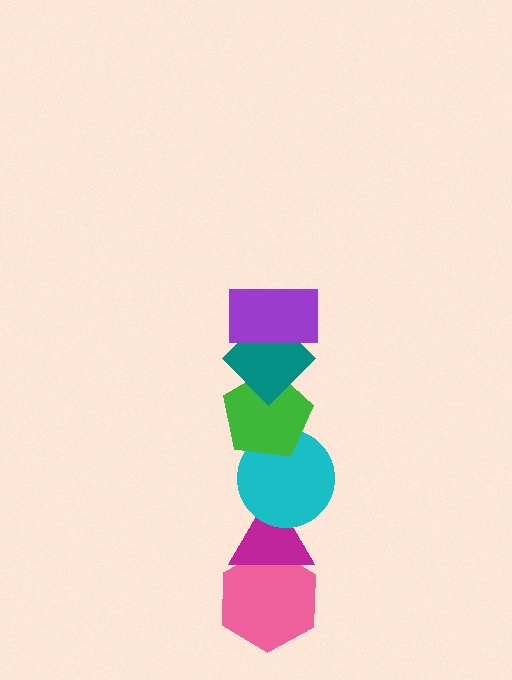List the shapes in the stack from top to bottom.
From top to bottom: the purple rectangle, the teal diamond, the green pentagon, the cyan circle, the magenta triangle, the pink hexagon.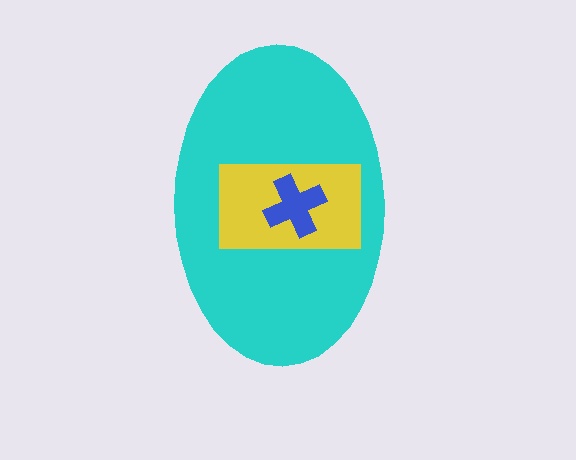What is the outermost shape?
The cyan ellipse.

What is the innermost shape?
The blue cross.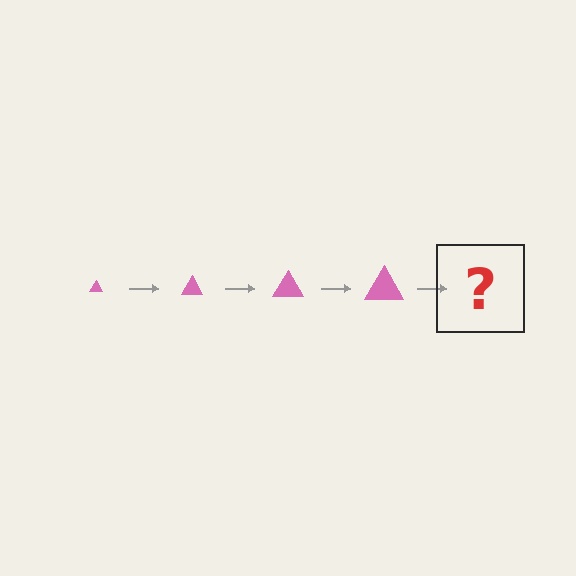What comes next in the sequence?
The next element should be a pink triangle, larger than the previous one.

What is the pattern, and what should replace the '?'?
The pattern is that the triangle gets progressively larger each step. The '?' should be a pink triangle, larger than the previous one.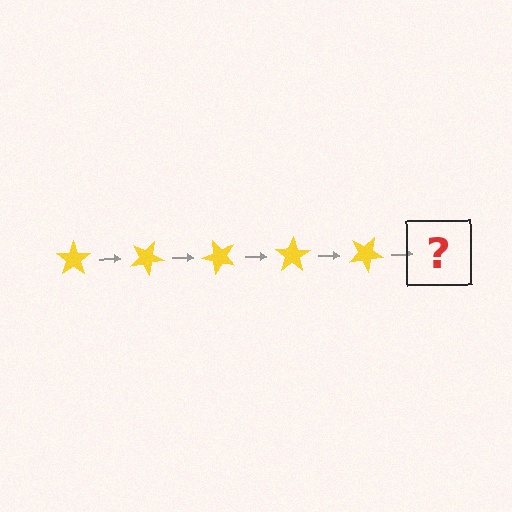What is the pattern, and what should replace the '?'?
The pattern is that the star rotates 25 degrees each step. The '?' should be a yellow star rotated 125 degrees.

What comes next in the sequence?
The next element should be a yellow star rotated 125 degrees.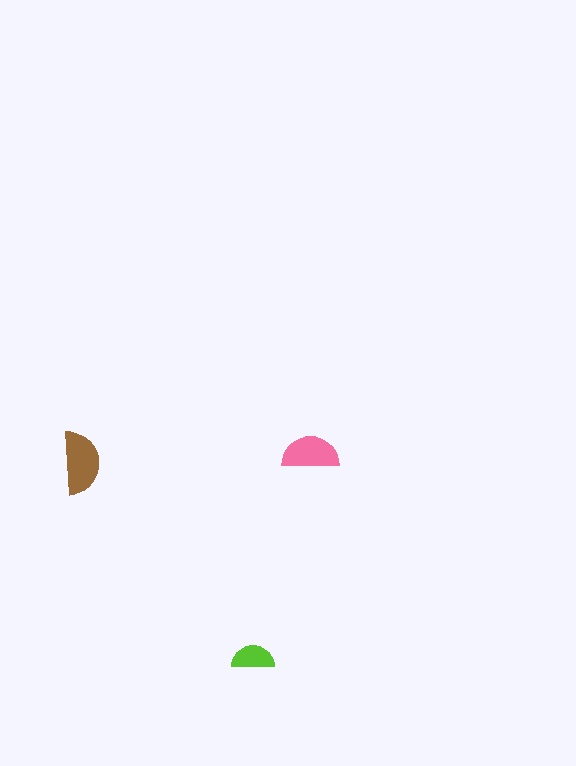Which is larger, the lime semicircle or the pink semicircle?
The pink one.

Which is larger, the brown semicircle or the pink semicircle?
The brown one.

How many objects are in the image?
There are 3 objects in the image.